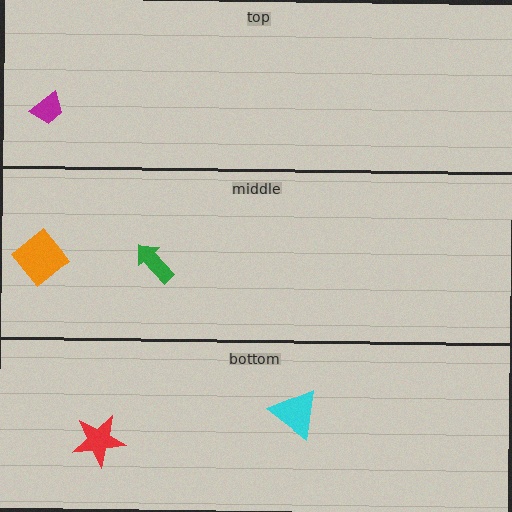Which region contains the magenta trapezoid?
The top region.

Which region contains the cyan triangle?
The bottom region.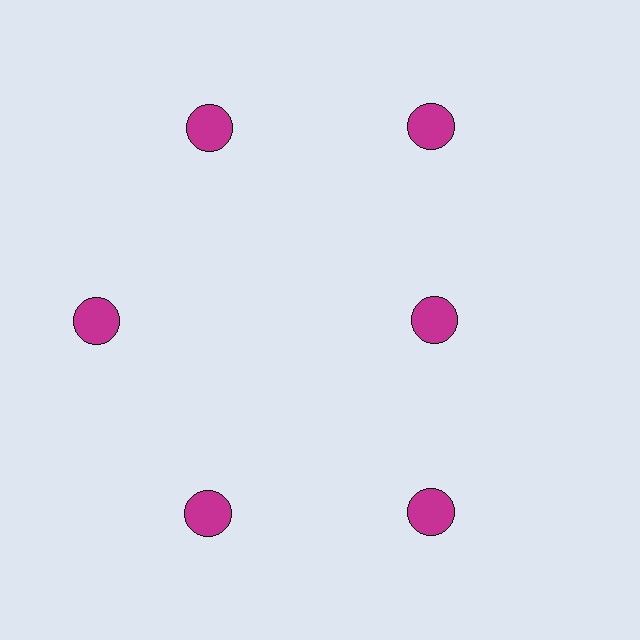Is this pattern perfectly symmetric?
No. The 6 magenta circles are arranged in a ring, but one element near the 3 o'clock position is pulled inward toward the center, breaking the 6-fold rotational symmetry.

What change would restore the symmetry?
The symmetry would be restored by moving it outward, back onto the ring so that all 6 circles sit at equal angles and equal distance from the center.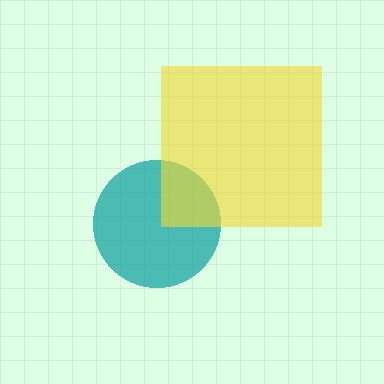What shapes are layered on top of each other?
The layered shapes are: a teal circle, a yellow square.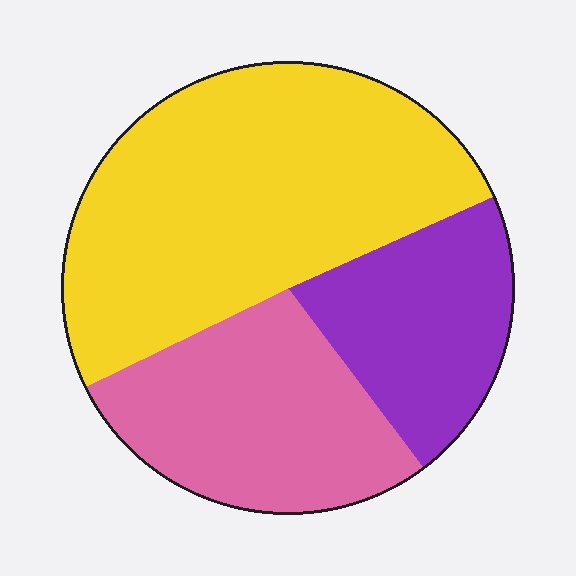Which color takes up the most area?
Yellow, at roughly 50%.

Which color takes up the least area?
Purple, at roughly 20%.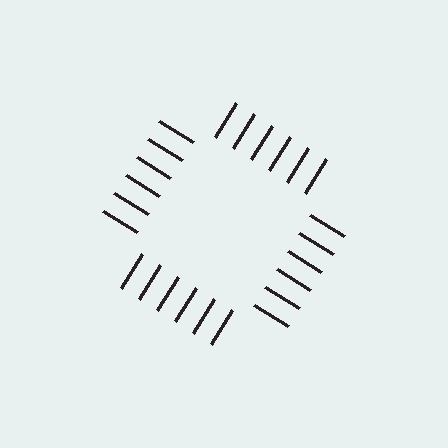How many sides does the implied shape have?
4 sides — the line-ends trace a square.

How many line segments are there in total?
24 — 6 along each of the 4 edges.